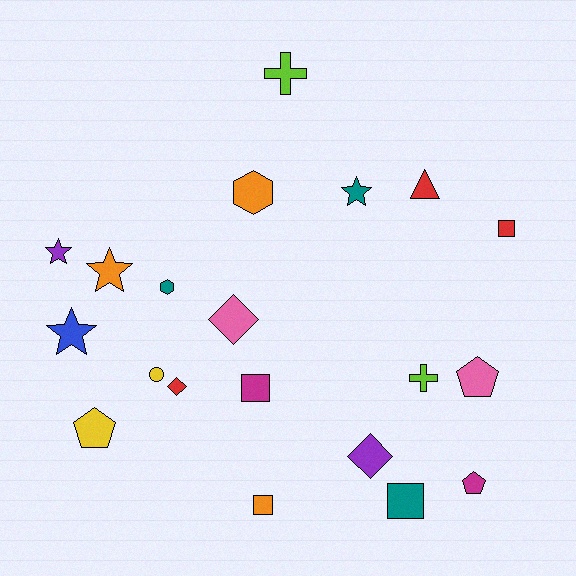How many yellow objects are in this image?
There are 2 yellow objects.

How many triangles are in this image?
There is 1 triangle.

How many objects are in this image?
There are 20 objects.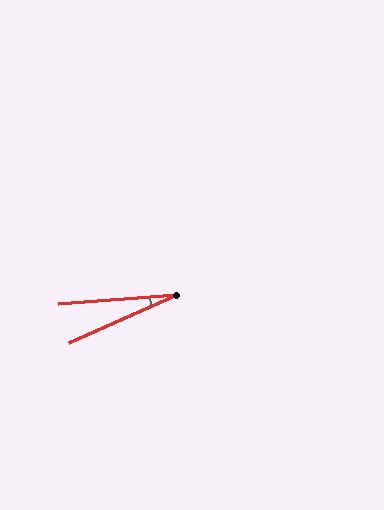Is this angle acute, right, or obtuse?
It is acute.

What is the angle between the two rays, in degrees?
Approximately 19 degrees.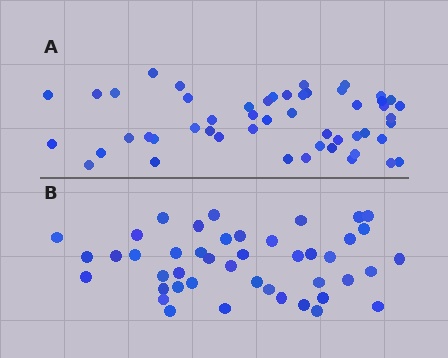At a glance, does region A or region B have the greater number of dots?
Region A (the top region) has more dots.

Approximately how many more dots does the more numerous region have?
Region A has roughly 8 or so more dots than region B.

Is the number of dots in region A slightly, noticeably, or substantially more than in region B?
Region A has only slightly more — the two regions are fairly close. The ratio is roughly 1.2 to 1.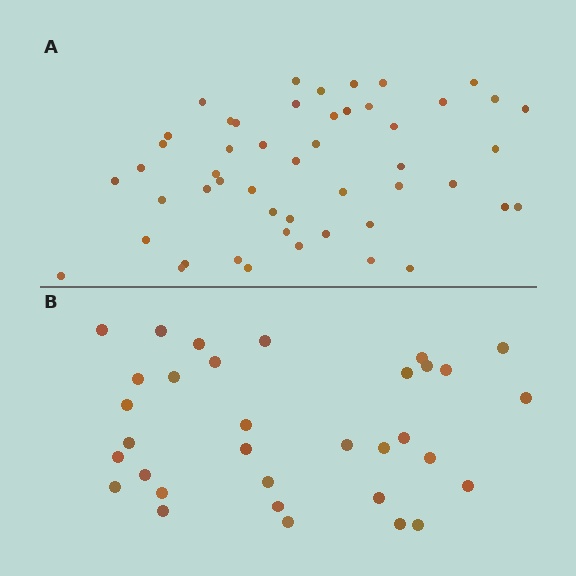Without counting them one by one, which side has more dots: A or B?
Region A (the top region) has more dots.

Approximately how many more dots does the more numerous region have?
Region A has approximately 15 more dots than region B.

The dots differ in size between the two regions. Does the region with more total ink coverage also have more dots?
No. Region B has more total ink coverage because its dots are larger, but region A actually contains more individual dots. Total area can be misleading — the number of items is what matters here.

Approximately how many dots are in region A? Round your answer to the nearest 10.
About 50 dots.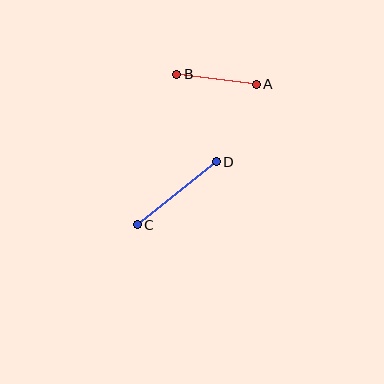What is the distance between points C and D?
The distance is approximately 101 pixels.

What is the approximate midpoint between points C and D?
The midpoint is at approximately (177, 193) pixels.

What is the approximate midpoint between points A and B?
The midpoint is at approximately (217, 79) pixels.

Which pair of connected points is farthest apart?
Points C and D are farthest apart.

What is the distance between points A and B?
The distance is approximately 80 pixels.